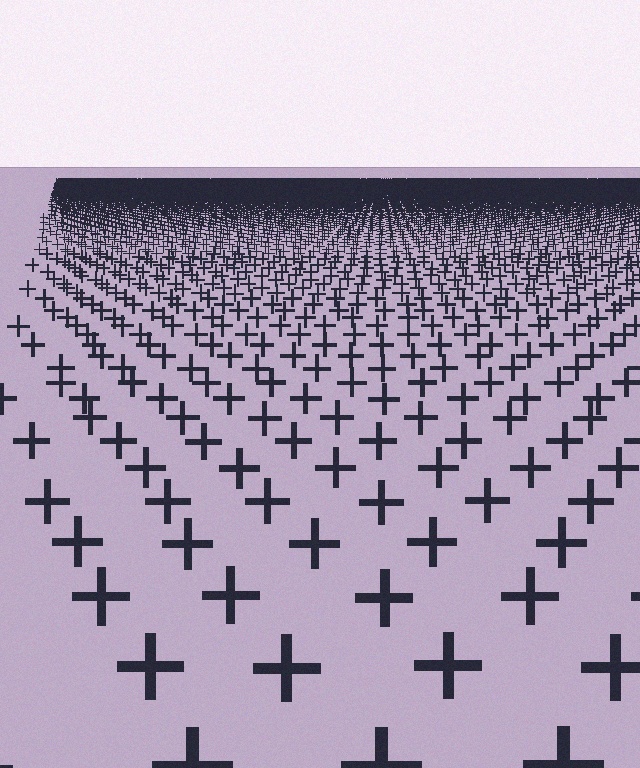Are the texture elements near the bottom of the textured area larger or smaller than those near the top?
Larger. Near the bottom, elements are closer to the viewer and appear at a bigger on-screen size.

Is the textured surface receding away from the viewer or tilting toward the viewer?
The surface is receding away from the viewer. Texture elements get smaller and denser toward the top.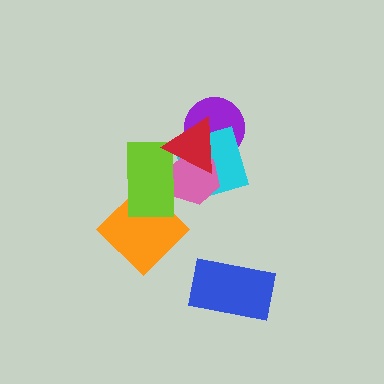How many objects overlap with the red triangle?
4 objects overlap with the red triangle.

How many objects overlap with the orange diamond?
1 object overlaps with the orange diamond.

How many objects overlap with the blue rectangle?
0 objects overlap with the blue rectangle.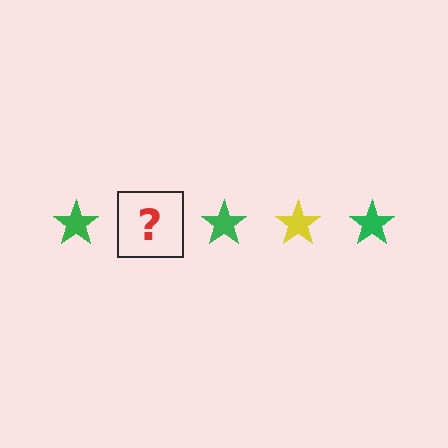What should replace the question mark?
The question mark should be replaced with a yellow star.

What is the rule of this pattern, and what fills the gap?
The rule is that the pattern cycles through green, yellow stars. The gap should be filled with a yellow star.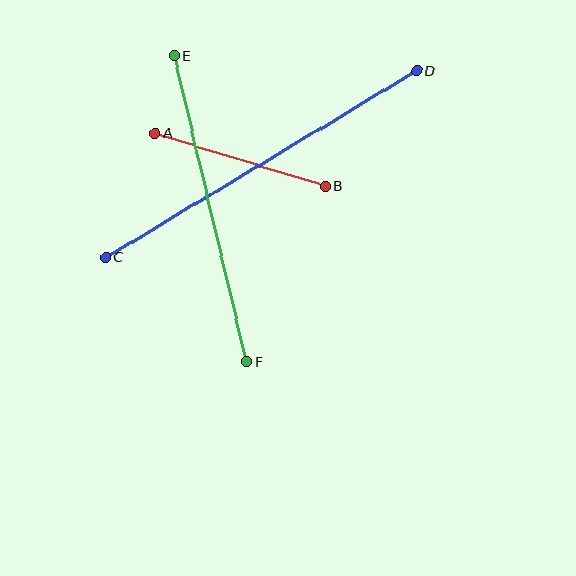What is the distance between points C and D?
The distance is approximately 363 pixels.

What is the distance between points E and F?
The distance is approximately 314 pixels.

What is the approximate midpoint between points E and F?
The midpoint is at approximately (210, 209) pixels.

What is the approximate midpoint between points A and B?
The midpoint is at approximately (240, 159) pixels.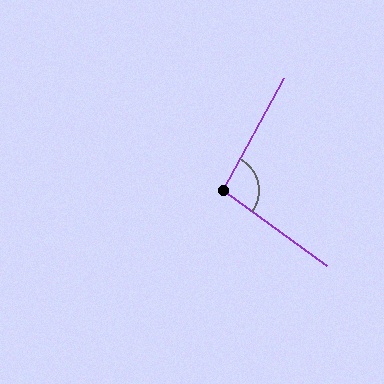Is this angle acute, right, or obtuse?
It is obtuse.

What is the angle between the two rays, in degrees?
Approximately 98 degrees.